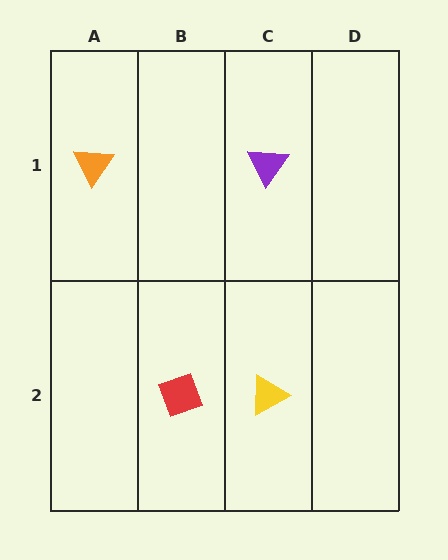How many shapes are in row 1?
2 shapes.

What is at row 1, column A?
An orange triangle.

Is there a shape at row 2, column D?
No, that cell is empty.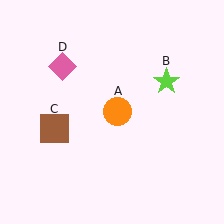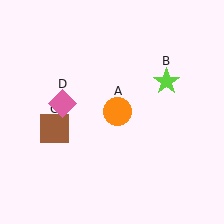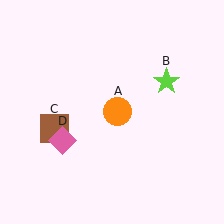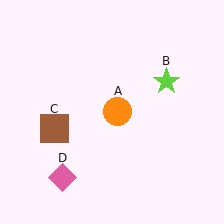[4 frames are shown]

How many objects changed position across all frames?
1 object changed position: pink diamond (object D).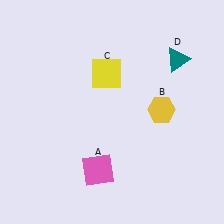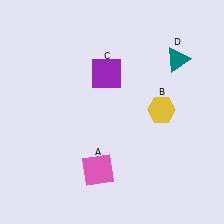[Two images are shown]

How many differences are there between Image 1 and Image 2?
There is 1 difference between the two images.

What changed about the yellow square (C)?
In Image 1, C is yellow. In Image 2, it changed to purple.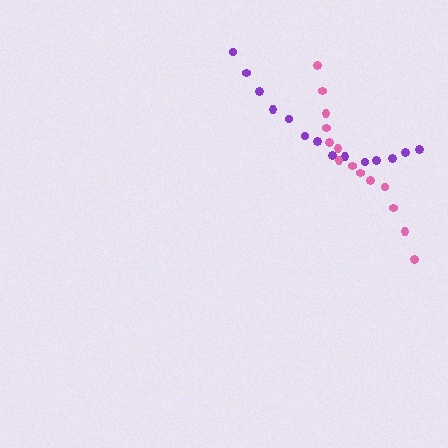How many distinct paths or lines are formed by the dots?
There are 2 distinct paths.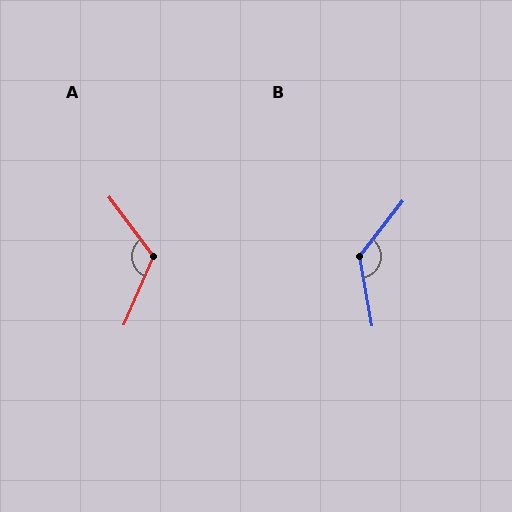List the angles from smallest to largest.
A (120°), B (132°).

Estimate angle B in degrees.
Approximately 132 degrees.